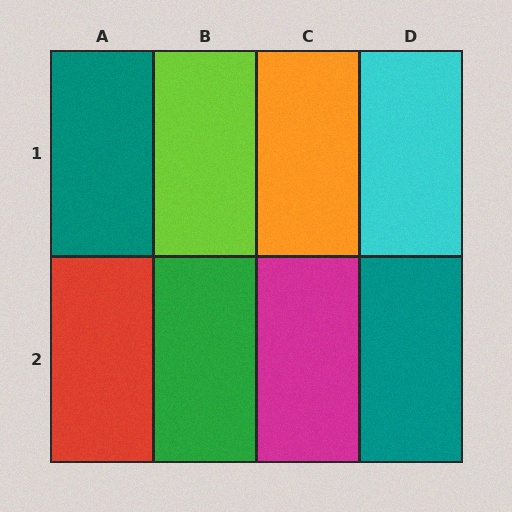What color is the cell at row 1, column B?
Lime.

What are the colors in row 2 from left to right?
Red, green, magenta, teal.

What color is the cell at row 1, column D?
Cyan.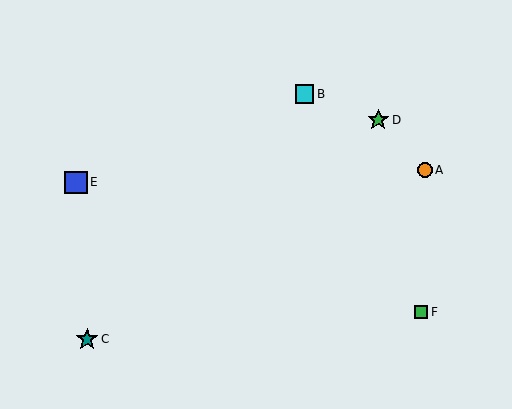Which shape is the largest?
The blue square (labeled E) is the largest.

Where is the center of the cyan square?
The center of the cyan square is at (305, 94).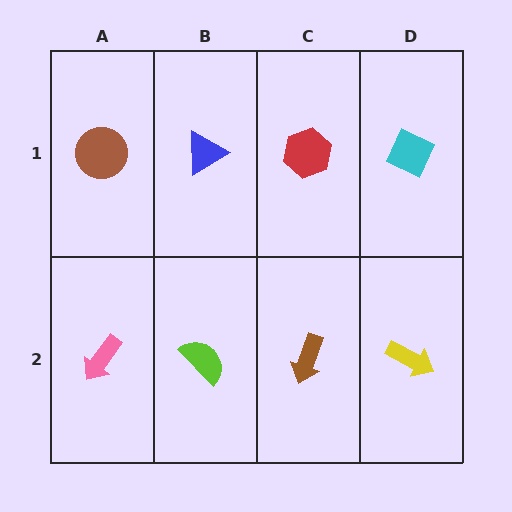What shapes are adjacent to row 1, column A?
A pink arrow (row 2, column A), a blue triangle (row 1, column B).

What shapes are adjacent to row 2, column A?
A brown circle (row 1, column A), a lime semicircle (row 2, column B).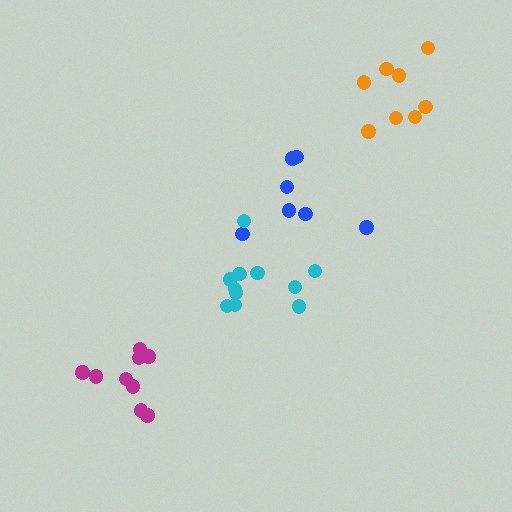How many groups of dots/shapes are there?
There are 4 groups.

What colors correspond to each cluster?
The clusters are colored: blue, cyan, magenta, orange.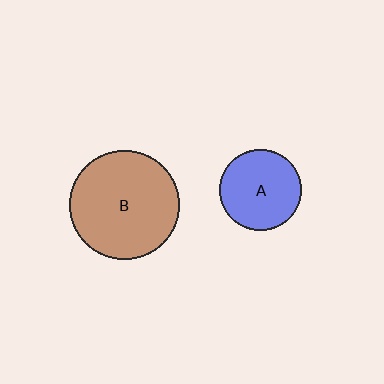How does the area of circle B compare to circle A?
Approximately 1.8 times.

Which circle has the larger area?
Circle B (brown).